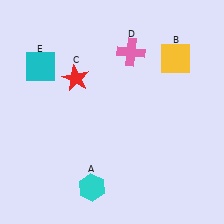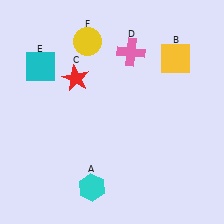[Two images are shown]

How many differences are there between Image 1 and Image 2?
There is 1 difference between the two images.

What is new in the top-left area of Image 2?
A yellow circle (F) was added in the top-left area of Image 2.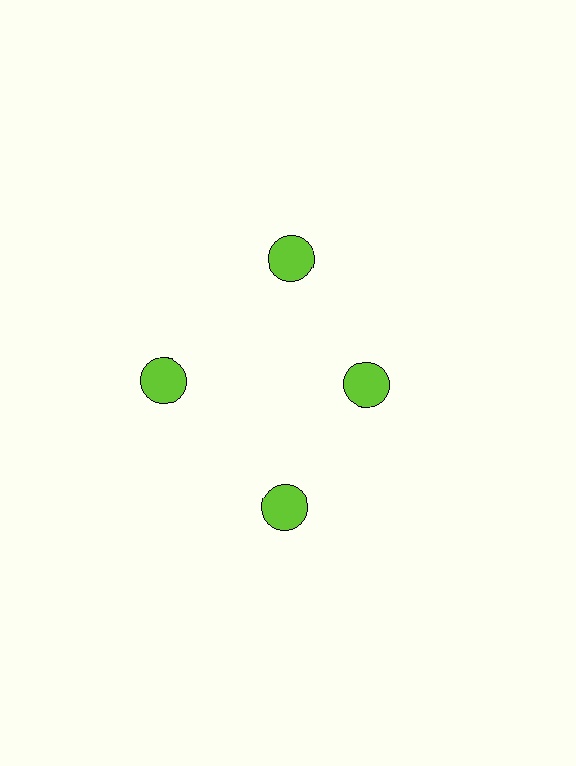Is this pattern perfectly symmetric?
No. The 4 lime circles are arranged in a ring, but one element near the 3 o'clock position is pulled inward toward the center, breaking the 4-fold rotational symmetry.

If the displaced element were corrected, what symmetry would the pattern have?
It would have 4-fold rotational symmetry — the pattern would map onto itself every 90 degrees.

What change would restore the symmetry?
The symmetry would be restored by moving it outward, back onto the ring so that all 4 circles sit at equal angles and equal distance from the center.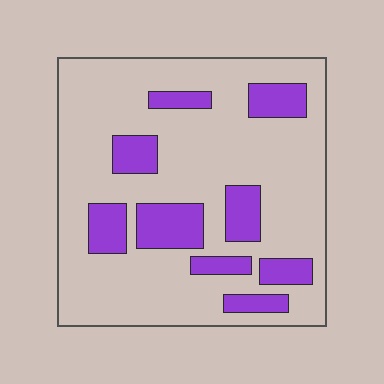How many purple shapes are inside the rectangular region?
9.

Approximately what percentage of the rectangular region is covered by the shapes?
Approximately 20%.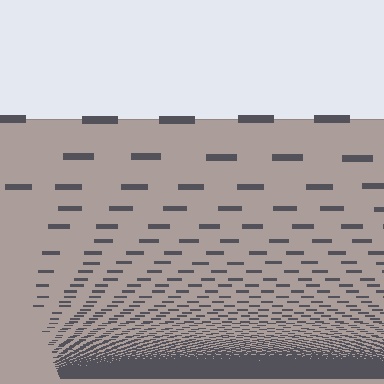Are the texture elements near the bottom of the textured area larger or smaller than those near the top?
Smaller. The gradient is inverted — elements near the bottom are smaller and denser.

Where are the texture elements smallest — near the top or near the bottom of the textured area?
Near the bottom.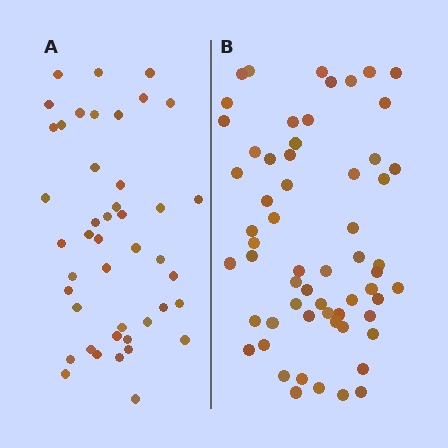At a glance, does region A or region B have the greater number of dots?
Region B (the right region) has more dots.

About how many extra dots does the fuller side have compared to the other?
Region B has approximately 15 more dots than region A.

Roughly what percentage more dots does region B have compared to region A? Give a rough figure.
About 35% more.